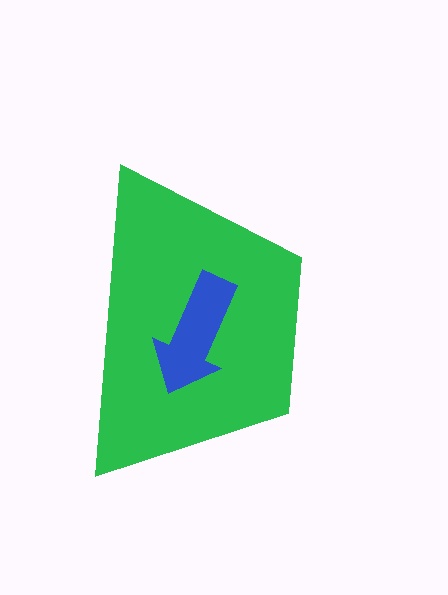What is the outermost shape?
The green trapezoid.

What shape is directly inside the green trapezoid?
The blue arrow.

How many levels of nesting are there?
2.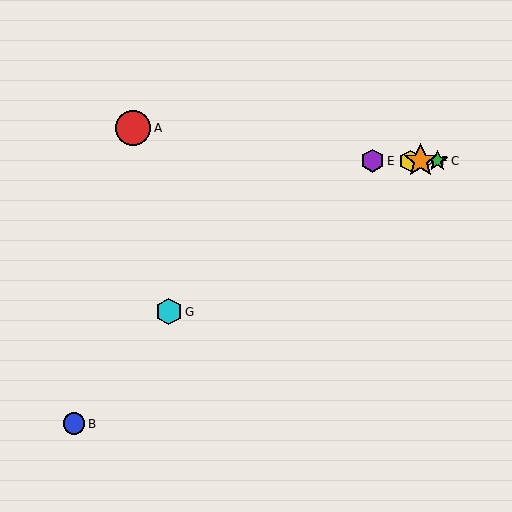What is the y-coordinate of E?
Object E is at y≈161.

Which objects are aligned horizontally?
Objects C, D, E, F are aligned horizontally.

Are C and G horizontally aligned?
No, C is at y≈161 and G is at y≈312.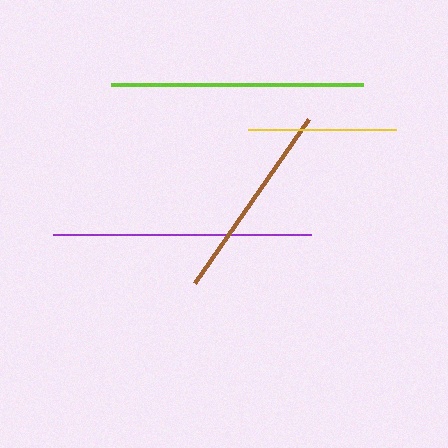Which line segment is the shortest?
The yellow line is the shortest at approximately 148 pixels.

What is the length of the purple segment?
The purple segment is approximately 257 pixels long.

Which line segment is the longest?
The purple line is the longest at approximately 257 pixels.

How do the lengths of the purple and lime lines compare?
The purple and lime lines are approximately the same length.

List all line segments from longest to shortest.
From longest to shortest: purple, lime, brown, yellow.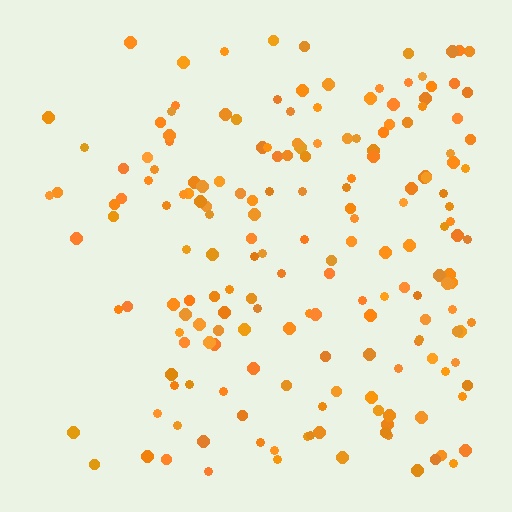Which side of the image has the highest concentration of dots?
The right.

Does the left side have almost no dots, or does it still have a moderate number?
Still a moderate number, just noticeably fewer than the right.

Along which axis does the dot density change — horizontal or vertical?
Horizontal.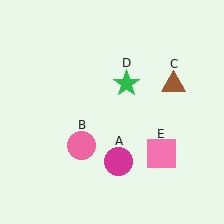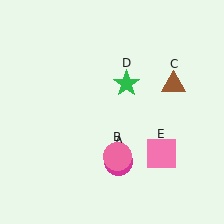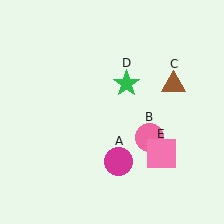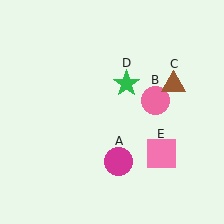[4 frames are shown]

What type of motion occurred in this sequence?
The pink circle (object B) rotated counterclockwise around the center of the scene.